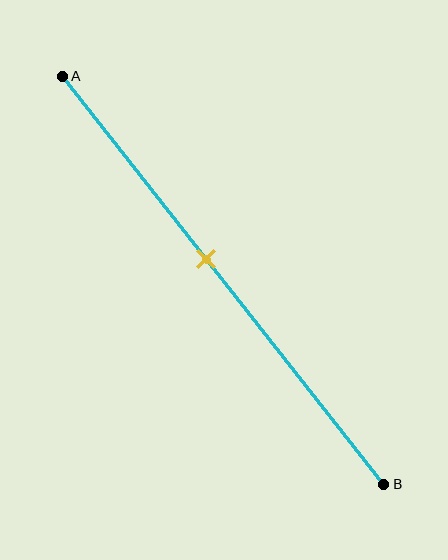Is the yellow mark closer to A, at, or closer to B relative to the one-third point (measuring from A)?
The yellow mark is closer to point B than the one-third point of segment AB.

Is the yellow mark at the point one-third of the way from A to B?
No, the mark is at about 45% from A, not at the 33% one-third point.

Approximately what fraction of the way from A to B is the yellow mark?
The yellow mark is approximately 45% of the way from A to B.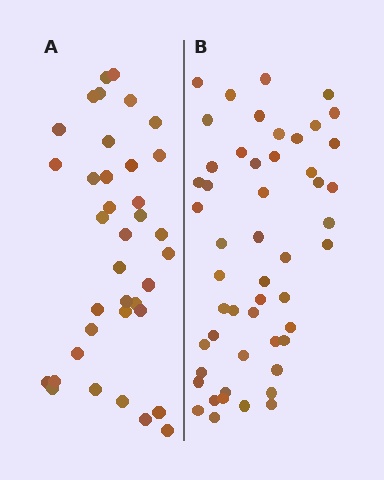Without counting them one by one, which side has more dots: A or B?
Region B (the right region) has more dots.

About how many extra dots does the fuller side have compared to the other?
Region B has approximately 15 more dots than region A.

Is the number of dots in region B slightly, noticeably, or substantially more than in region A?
Region B has noticeably more, but not dramatically so. The ratio is roughly 1.4 to 1.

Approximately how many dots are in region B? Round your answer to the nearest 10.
About 50 dots. (The exact count is 51, which rounds to 50.)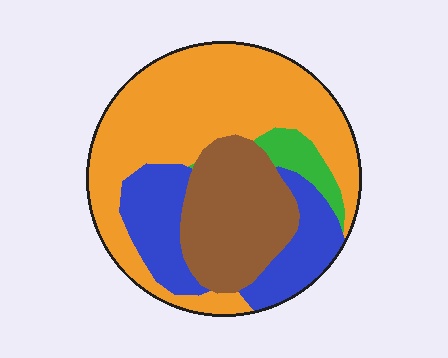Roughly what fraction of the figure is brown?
Brown covers 23% of the figure.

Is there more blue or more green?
Blue.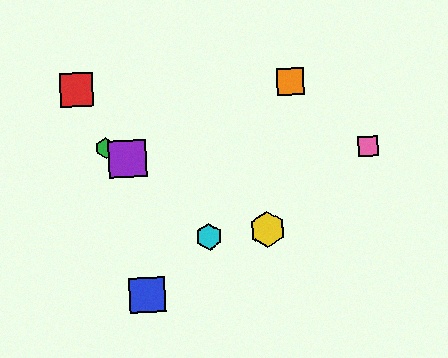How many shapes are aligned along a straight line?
3 shapes (the green hexagon, the yellow hexagon, the purple square) are aligned along a straight line.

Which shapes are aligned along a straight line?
The green hexagon, the yellow hexagon, the purple square are aligned along a straight line.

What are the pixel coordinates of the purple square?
The purple square is at (127, 159).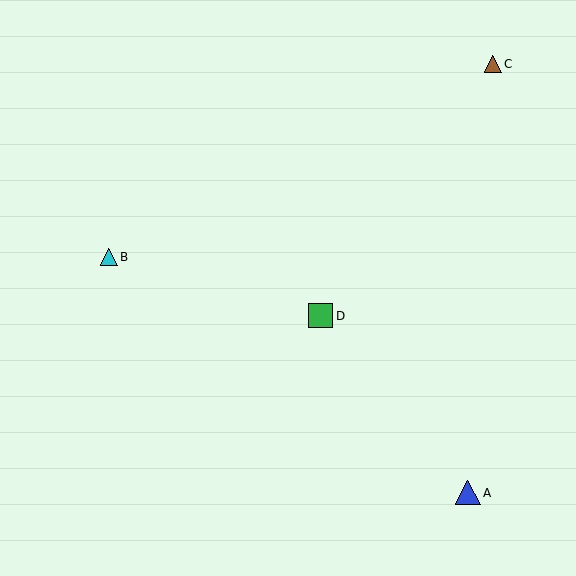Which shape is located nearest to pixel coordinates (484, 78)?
The brown triangle (labeled C) at (493, 64) is nearest to that location.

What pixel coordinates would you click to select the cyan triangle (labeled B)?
Click at (109, 257) to select the cyan triangle B.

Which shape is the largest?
The green square (labeled D) is the largest.